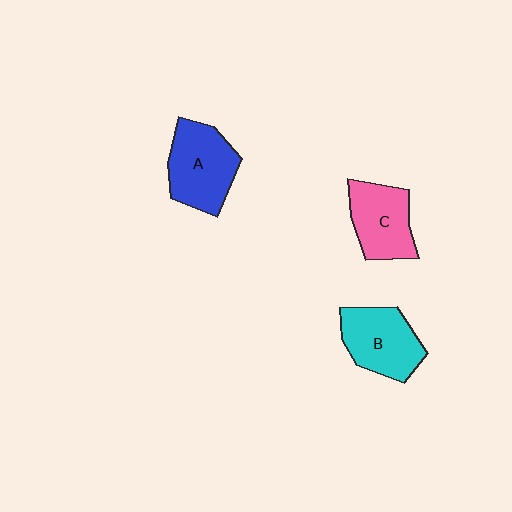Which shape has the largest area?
Shape A (blue).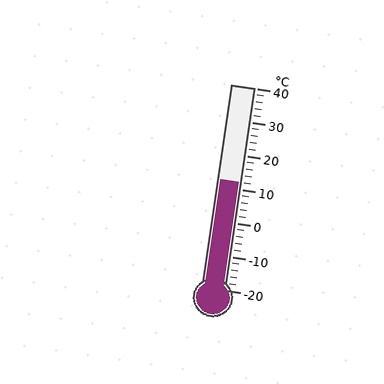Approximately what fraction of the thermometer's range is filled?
The thermometer is filled to approximately 55% of its range.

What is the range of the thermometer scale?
The thermometer scale ranges from -20°C to 40°C.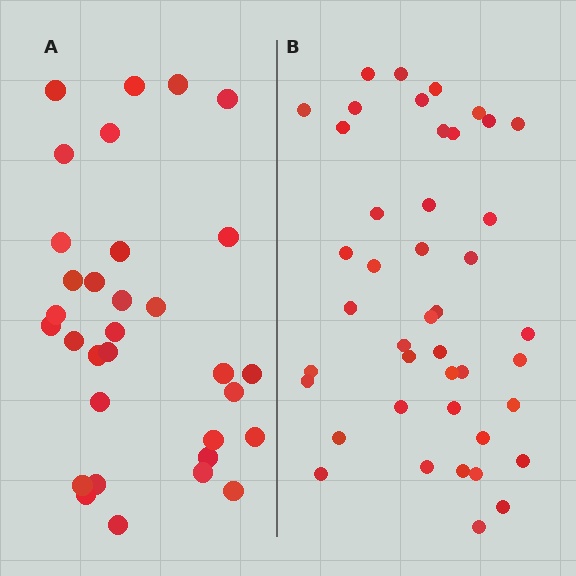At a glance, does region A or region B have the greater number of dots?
Region B (the right region) has more dots.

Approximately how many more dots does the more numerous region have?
Region B has roughly 12 or so more dots than region A.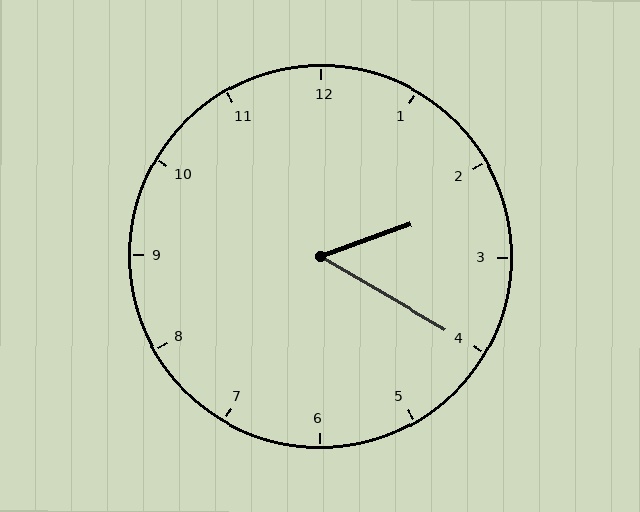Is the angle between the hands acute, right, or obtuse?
It is acute.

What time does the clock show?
2:20.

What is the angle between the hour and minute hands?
Approximately 50 degrees.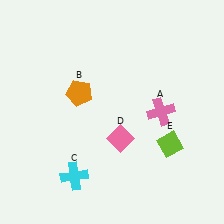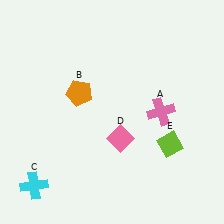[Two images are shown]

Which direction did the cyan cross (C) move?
The cyan cross (C) moved left.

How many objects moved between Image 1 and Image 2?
1 object moved between the two images.